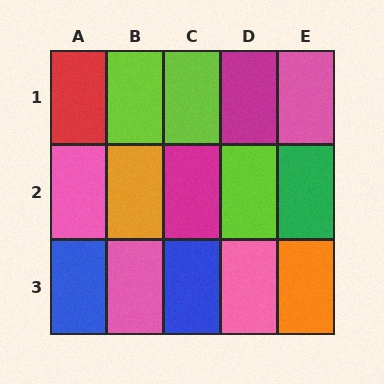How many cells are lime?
3 cells are lime.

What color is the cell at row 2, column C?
Magenta.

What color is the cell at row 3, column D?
Pink.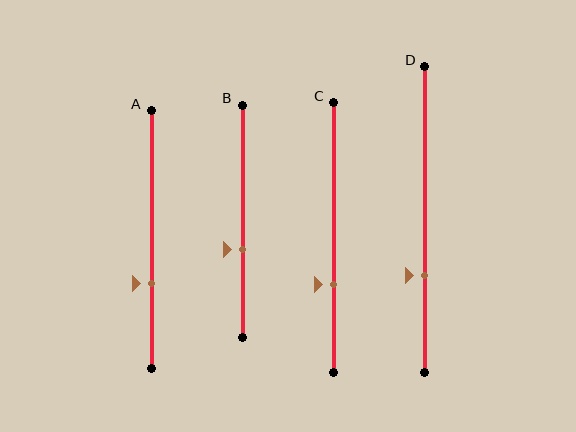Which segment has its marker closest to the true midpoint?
Segment B has its marker closest to the true midpoint.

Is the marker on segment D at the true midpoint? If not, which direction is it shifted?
No, the marker on segment D is shifted downward by about 18% of the segment length.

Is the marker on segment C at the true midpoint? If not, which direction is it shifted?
No, the marker on segment C is shifted downward by about 17% of the segment length.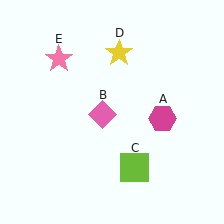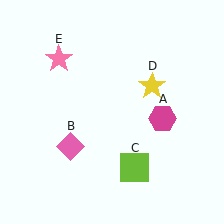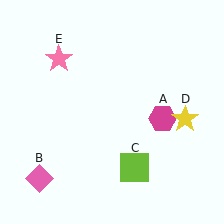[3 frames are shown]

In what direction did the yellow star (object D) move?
The yellow star (object D) moved down and to the right.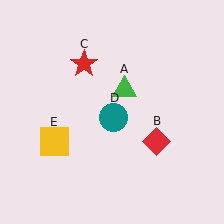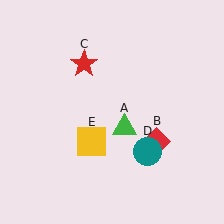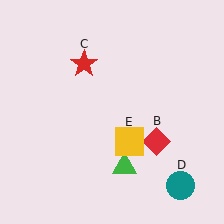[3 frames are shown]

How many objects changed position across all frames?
3 objects changed position: green triangle (object A), teal circle (object D), yellow square (object E).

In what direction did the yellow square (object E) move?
The yellow square (object E) moved right.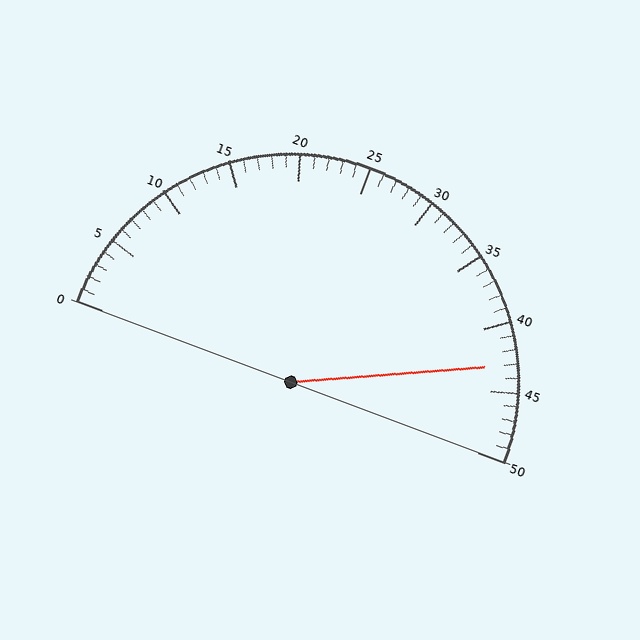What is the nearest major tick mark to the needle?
The nearest major tick mark is 45.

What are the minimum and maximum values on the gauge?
The gauge ranges from 0 to 50.